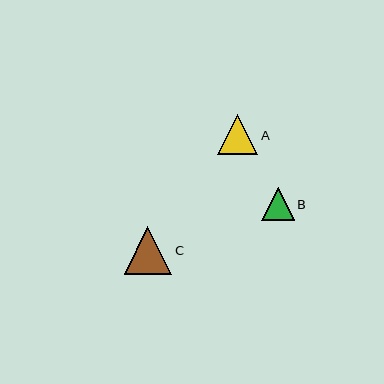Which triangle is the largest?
Triangle C is the largest with a size of approximately 48 pixels.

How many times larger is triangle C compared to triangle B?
Triangle C is approximately 1.5 times the size of triangle B.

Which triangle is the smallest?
Triangle B is the smallest with a size of approximately 33 pixels.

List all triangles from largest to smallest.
From largest to smallest: C, A, B.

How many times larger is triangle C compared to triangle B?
Triangle C is approximately 1.5 times the size of triangle B.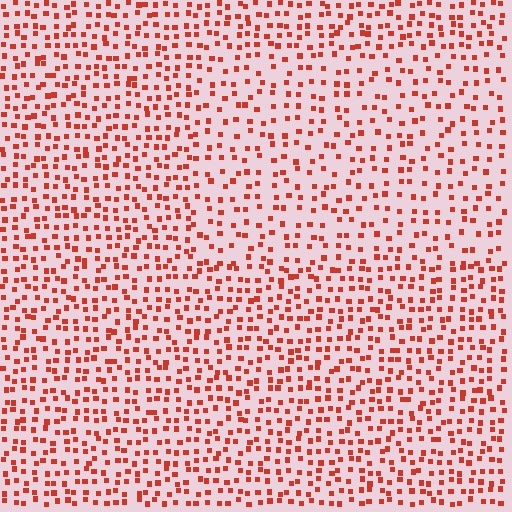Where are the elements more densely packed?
The elements are more densely packed outside the rectangle boundary.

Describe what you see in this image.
The image contains small red elements arranged at two different densities. A rectangle-shaped region is visible where the elements are less densely packed than the surrounding area.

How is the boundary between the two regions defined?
The boundary is defined by a change in element density (approximately 1.6x ratio). All elements are the same color, size, and shape.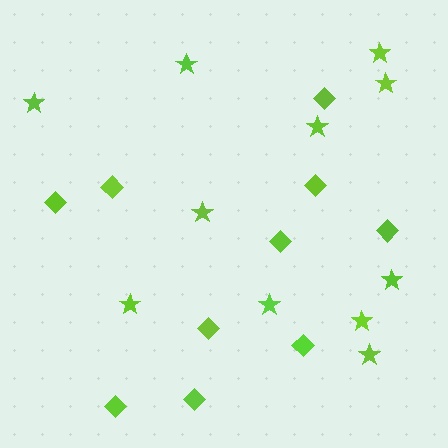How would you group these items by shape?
There are 2 groups: one group of diamonds (10) and one group of stars (11).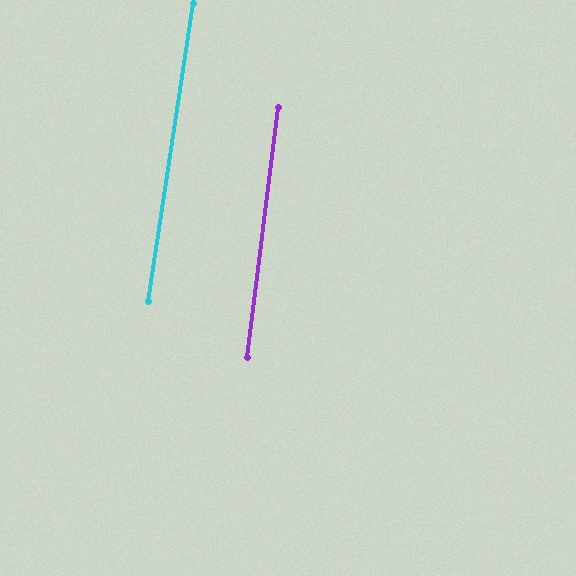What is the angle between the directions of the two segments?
Approximately 1 degree.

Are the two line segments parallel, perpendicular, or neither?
Parallel — their directions differ by only 1.5°.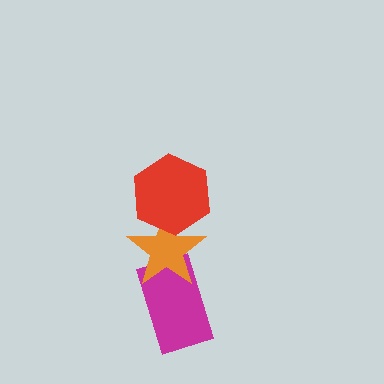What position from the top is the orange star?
The orange star is 2nd from the top.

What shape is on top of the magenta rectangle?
The orange star is on top of the magenta rectangle.